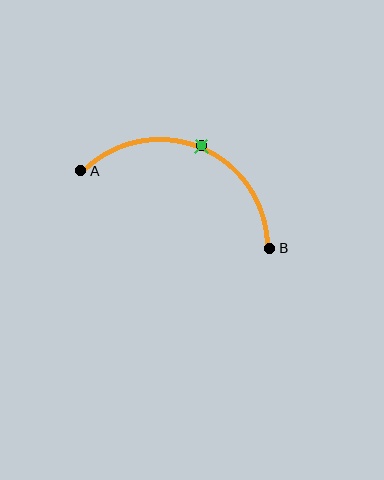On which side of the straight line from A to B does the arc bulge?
The arc bulges above the straight line connecting A and B.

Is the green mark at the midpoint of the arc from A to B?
Yes. The green mark lies on the arc at equal arc-length from both A and B — it is the arc midpoint.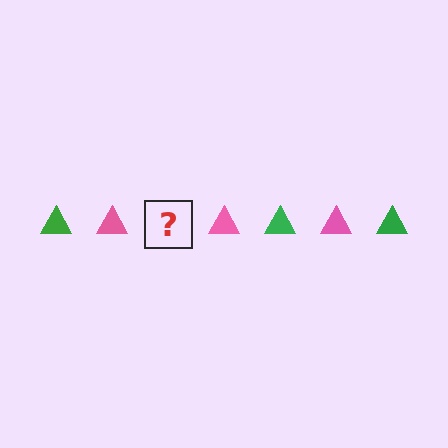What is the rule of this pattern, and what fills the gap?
The rule is that the pattern cycles through green, pink triangles. The gap should be filled with a green triangle.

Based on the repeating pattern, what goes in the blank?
The blank should be a green triangle.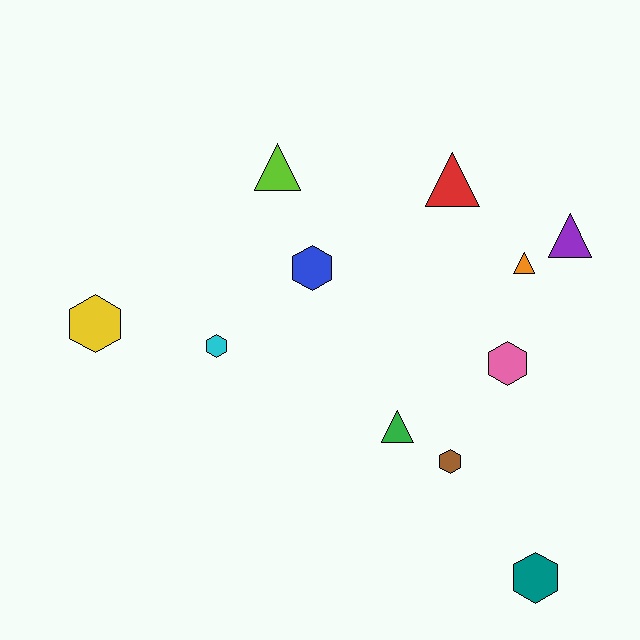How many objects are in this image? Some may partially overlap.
There are 11 objects.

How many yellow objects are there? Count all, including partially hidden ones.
There is 1 yellow object.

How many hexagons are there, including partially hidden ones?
There are 6 hexagons.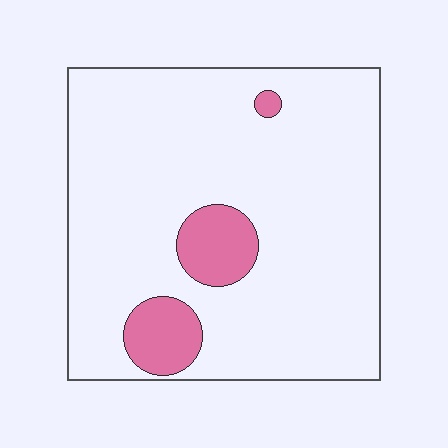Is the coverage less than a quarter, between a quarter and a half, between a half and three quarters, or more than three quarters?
Less than a quarter.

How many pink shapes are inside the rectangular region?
3.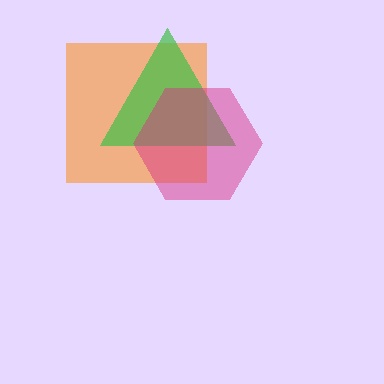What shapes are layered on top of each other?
The layered shapes are: an orange square, a green triangle, a magenta hexagon.